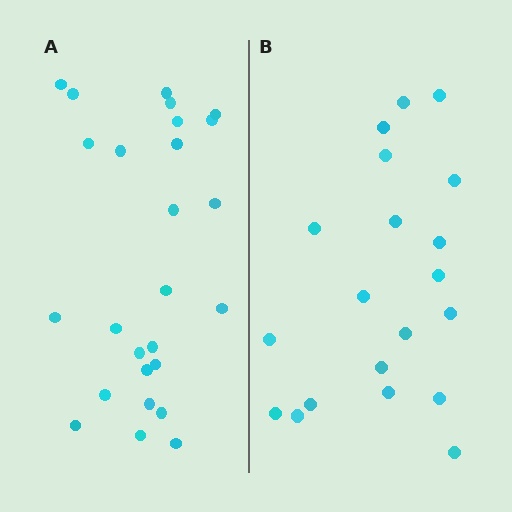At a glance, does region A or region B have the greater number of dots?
Region A (the left region) has more dots.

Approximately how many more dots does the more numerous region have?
Region A has about 6 more dots than region B.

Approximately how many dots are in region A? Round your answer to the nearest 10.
About 30 dots. (The exact count is 26, which rounds to 30.)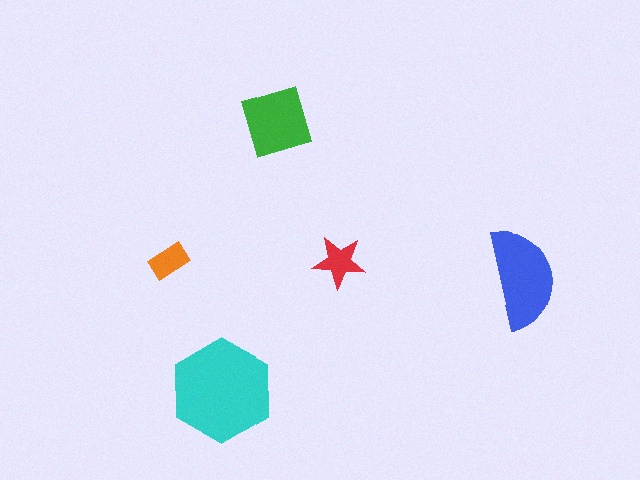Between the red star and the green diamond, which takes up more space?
The green diamond.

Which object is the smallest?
The orange rectangle.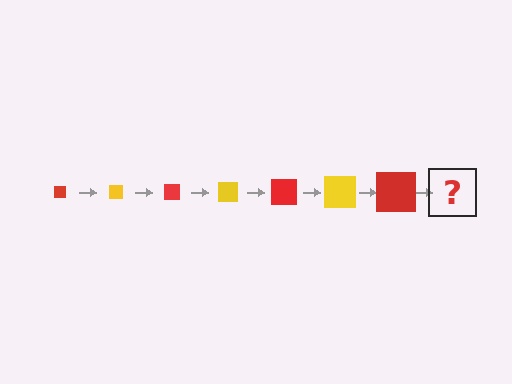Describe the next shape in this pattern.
It should be a yellow square, larger than the previous one.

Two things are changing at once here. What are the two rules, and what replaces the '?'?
The two rules are that the square grows larger each step and the color cycles through red and yellow. The '?' should be a yellow square, larger than the previous one.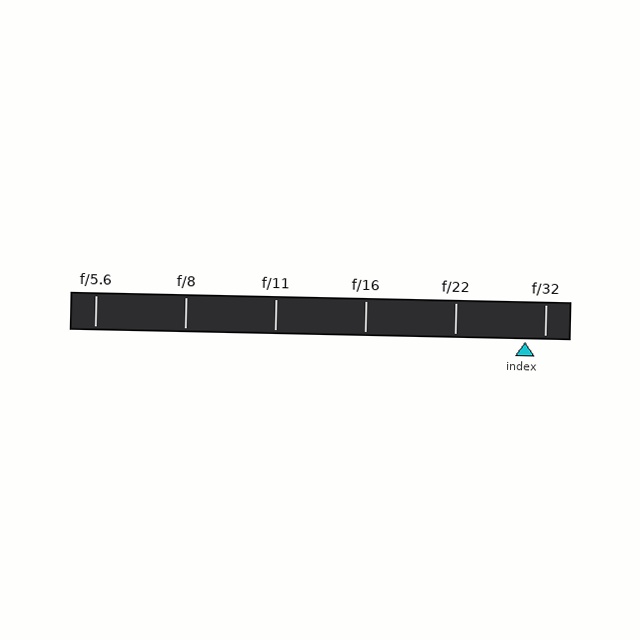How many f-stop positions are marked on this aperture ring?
There are 6 f-stop positions marked.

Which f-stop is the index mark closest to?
The index mark is closest to f/32.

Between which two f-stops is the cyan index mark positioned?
The index mark is between f/22 and f/32.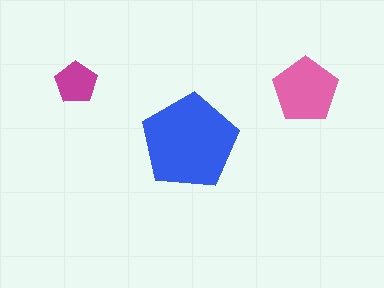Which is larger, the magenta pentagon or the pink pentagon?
The pink one.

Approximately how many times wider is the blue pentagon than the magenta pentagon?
About 2.5 times wider.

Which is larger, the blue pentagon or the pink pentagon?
The blue one.